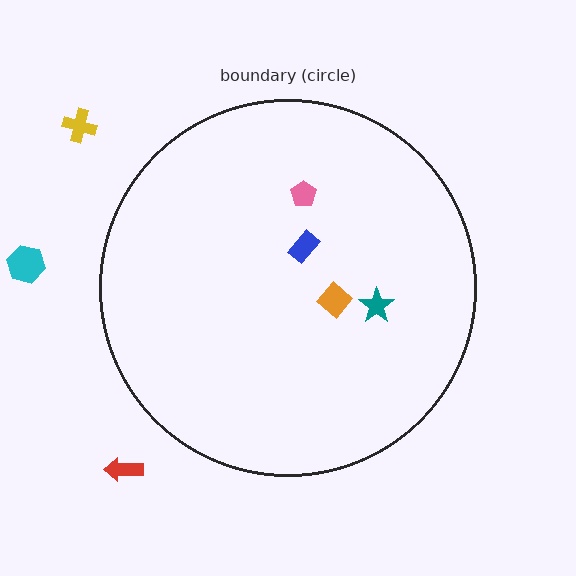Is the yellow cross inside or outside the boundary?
Outside.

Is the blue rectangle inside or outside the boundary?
Inside.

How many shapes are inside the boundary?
4 inside, 3 outside.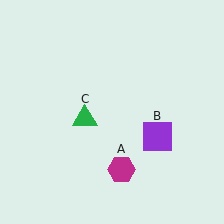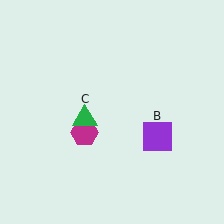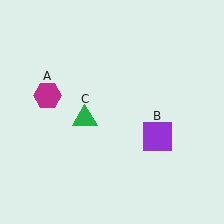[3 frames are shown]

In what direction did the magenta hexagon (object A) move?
The magenta hexagon (object A) moved up and to the left.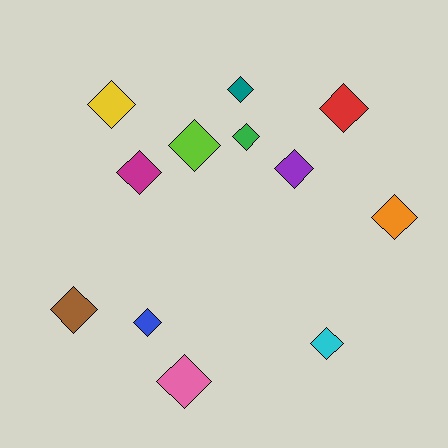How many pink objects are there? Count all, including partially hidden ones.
There is 1 pink object.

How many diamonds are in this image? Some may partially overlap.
There are 12 diamonds.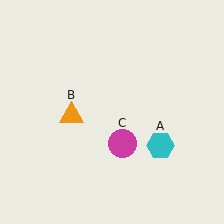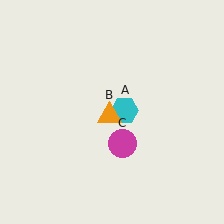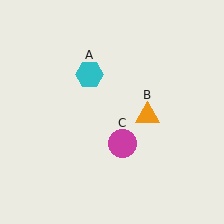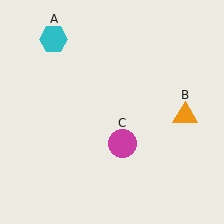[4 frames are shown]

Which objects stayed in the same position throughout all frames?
Magenta circle (object C) remained stationary.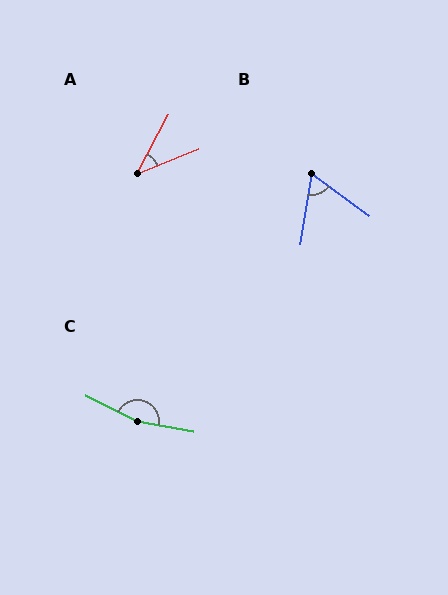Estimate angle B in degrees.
Approximately 63 degrees.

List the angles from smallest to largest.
A (40°), B (63°), C (163°).